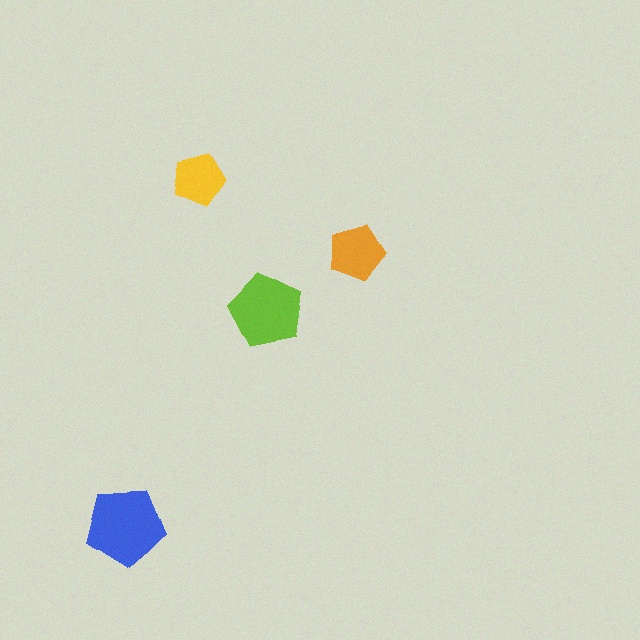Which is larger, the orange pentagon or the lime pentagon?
The lime one.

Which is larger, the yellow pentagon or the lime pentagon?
The lime one.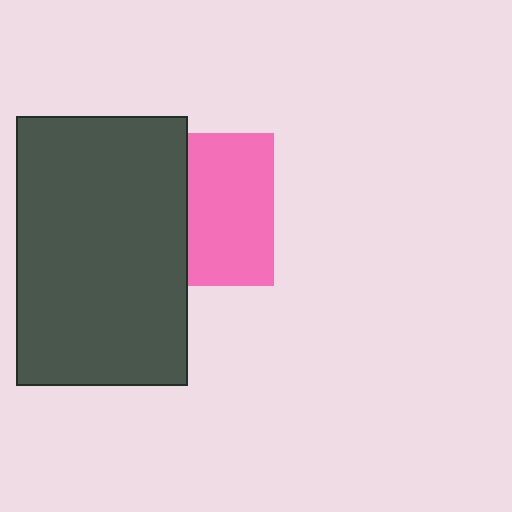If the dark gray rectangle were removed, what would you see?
You would see the complete pink square.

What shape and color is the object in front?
The object in front is a dark gray rectangle.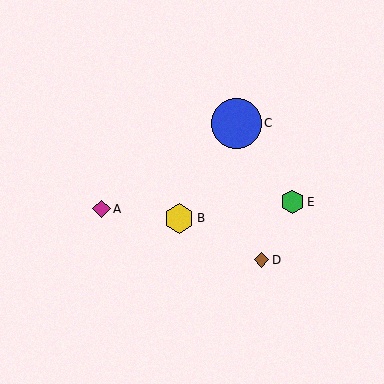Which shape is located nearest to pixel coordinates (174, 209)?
The yellow hexagon (labeled B) at (179, 218) is nearest to that location.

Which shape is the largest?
The blue circle (labeled C) is the largest.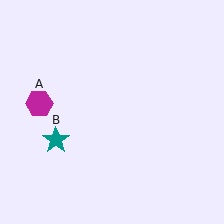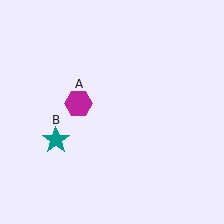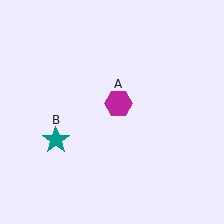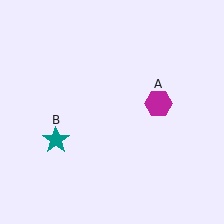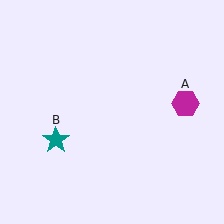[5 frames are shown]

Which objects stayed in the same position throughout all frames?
Teal star (object B) remained stationary.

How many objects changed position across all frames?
1 object changed position: magenta hexagon (object A).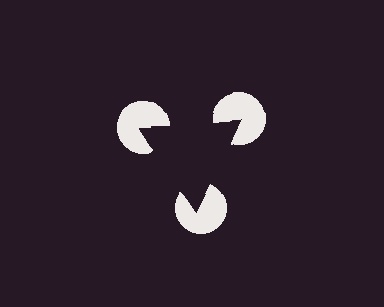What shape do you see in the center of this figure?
An illusory triangle — its edges are inferred from the aligned wedge cuts in the pac-man discs, not physically drawn.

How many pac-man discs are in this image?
There are 3 — one at each vertex of the illusory triangle.